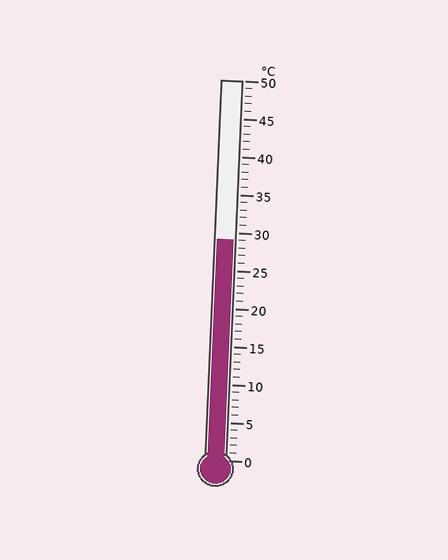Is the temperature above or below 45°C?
The temperature is below 45°C.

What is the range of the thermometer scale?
The thermometer scale ranges from 0°C to 50°C.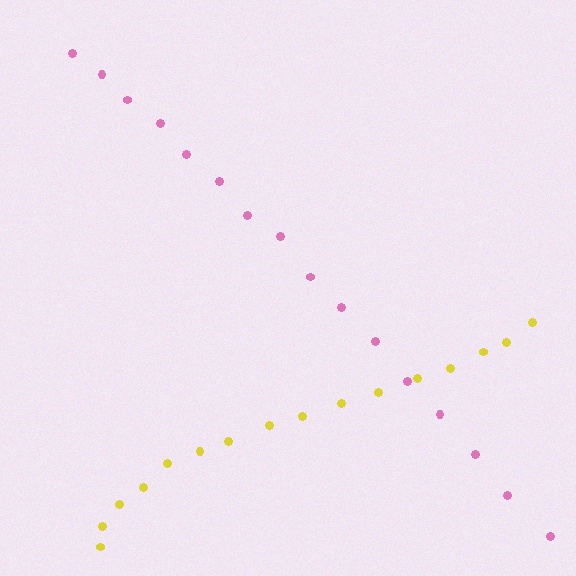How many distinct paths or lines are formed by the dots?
There are 2 distinct paths.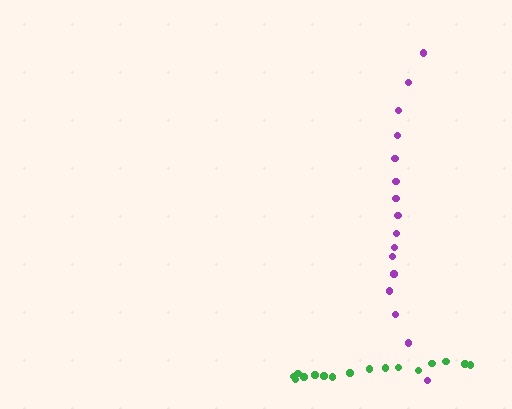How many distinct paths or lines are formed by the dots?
There are 2 distinct paths.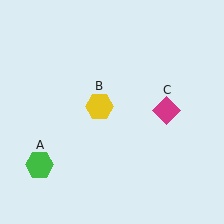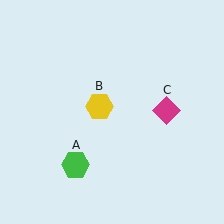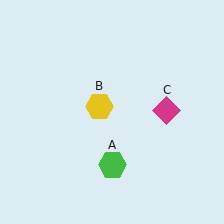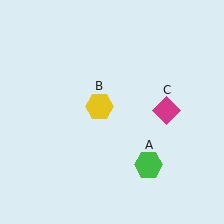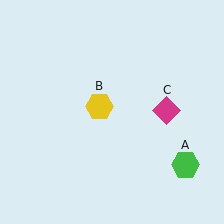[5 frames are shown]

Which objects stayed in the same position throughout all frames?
Yellow hexagon (object B) and magenta diamond (object C) remained stationary.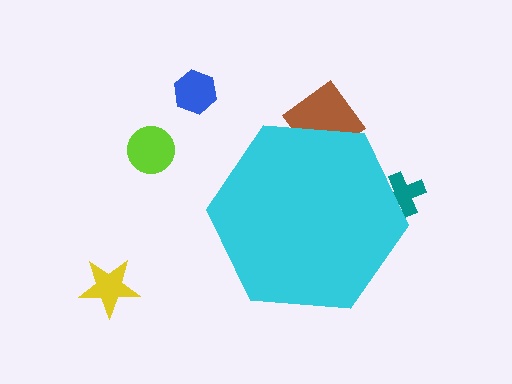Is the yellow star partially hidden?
No, the yellow star is fully visible.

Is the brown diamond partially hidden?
Yes, the brown diamond is partially hidden behind the cyan hexagon.